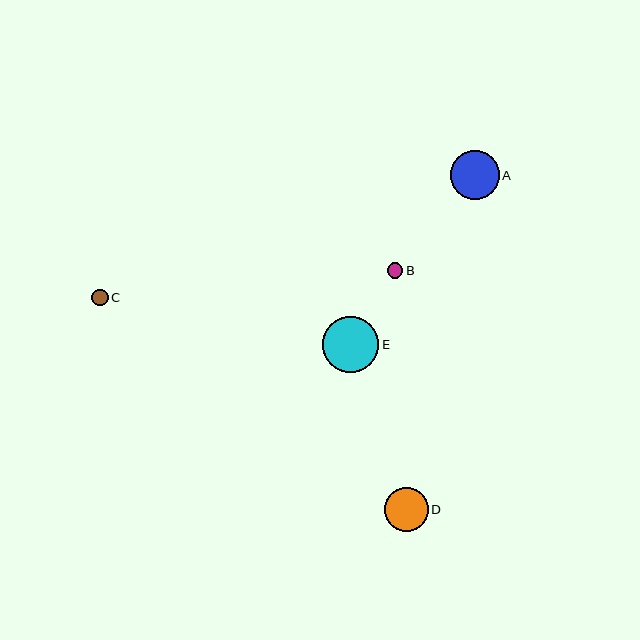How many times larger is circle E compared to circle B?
Circle E is approximately 3.5 times the size of circle B.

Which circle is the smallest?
Circle B is the smallest with a size of approximately 16 pixels.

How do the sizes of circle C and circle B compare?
Circle C and circle B are approximately the same size.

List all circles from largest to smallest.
From largest to smallest: E, A, D, C, B.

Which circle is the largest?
Circle E is the largest with a size of approximately 56 pixels.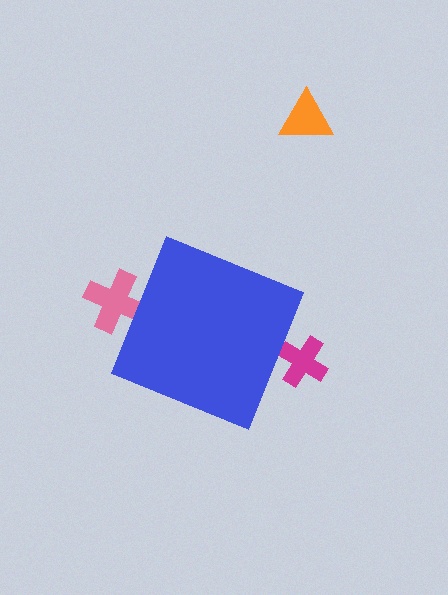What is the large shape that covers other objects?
A blue diamond.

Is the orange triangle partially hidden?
No, the orange triangle is fully visible.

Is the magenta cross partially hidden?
Yes, the magenta cross is partially hidden behind the blue diamond.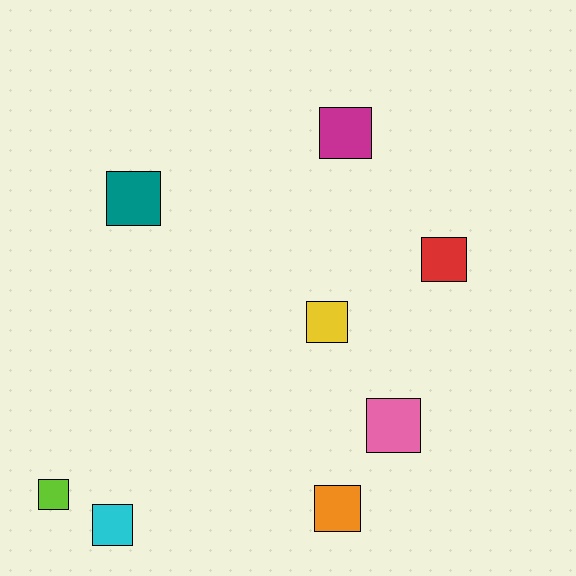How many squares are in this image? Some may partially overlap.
There are 8 squares.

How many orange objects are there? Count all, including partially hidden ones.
There is 1 orange object.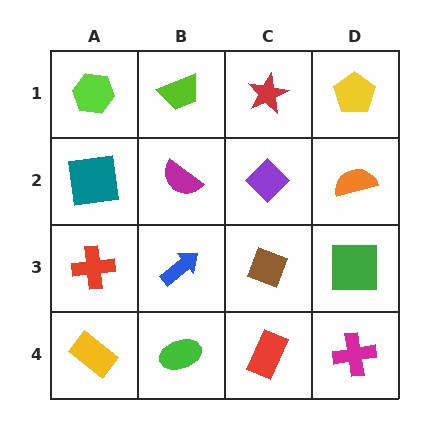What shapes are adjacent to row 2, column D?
A yellow pentagon (row 1, column D), a green square (row 3, column D), a purple diamond (row 2, column C).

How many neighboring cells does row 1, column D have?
2.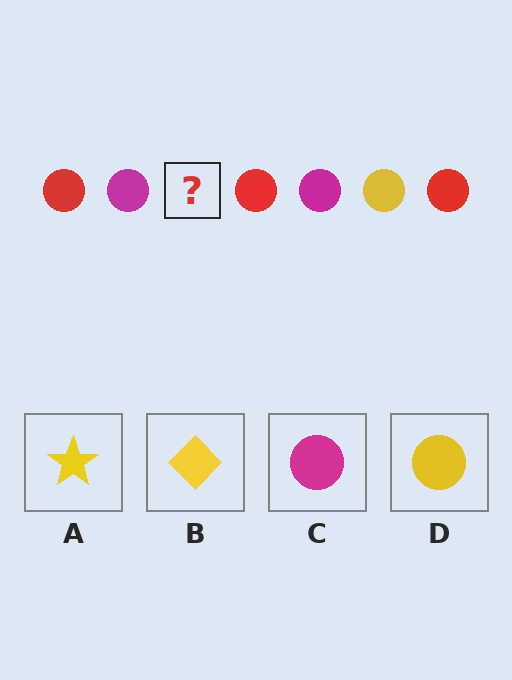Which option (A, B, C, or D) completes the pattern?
D.